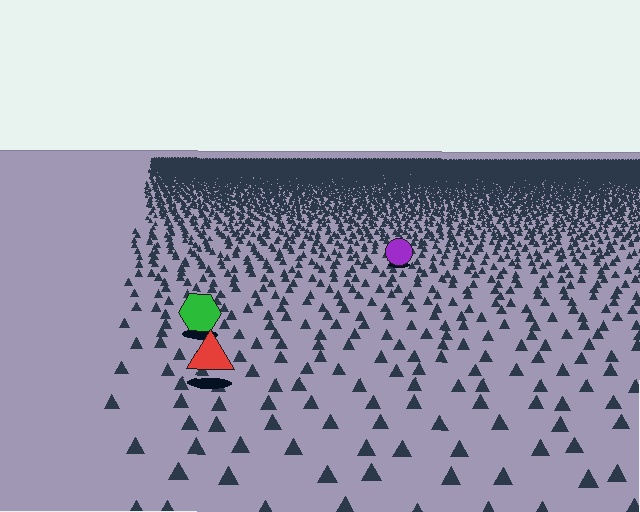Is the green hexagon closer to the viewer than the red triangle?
No. The red triangle is closer — you can tell from the texture gradient: the ground texture is coarser near it.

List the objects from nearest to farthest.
From nearest to farthest: the red triangle, the green hexagon, the purple circle.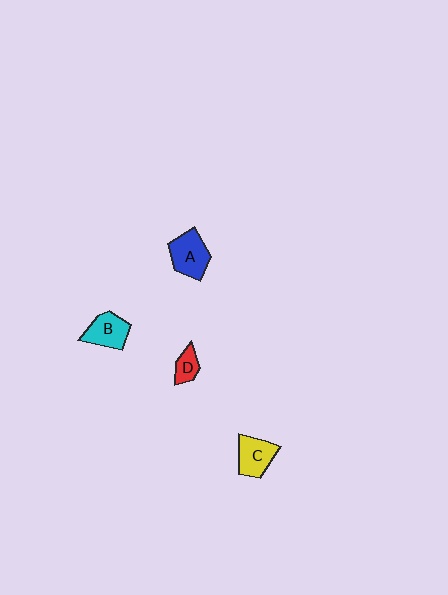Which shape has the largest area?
Shape A (blue).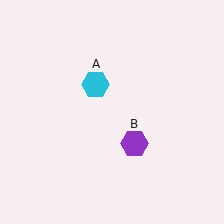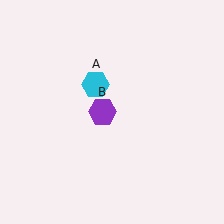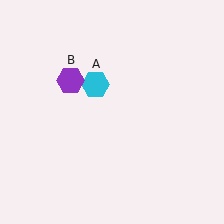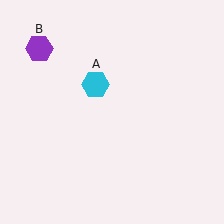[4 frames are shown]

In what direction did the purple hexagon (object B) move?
The purple hexagon (object B) moved up and to the left.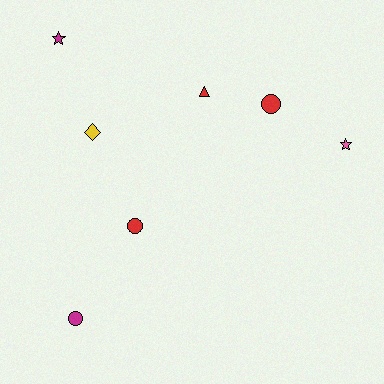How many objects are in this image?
There are 7 objects.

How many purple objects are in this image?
There are no purple objects.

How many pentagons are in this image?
There are no pentagons.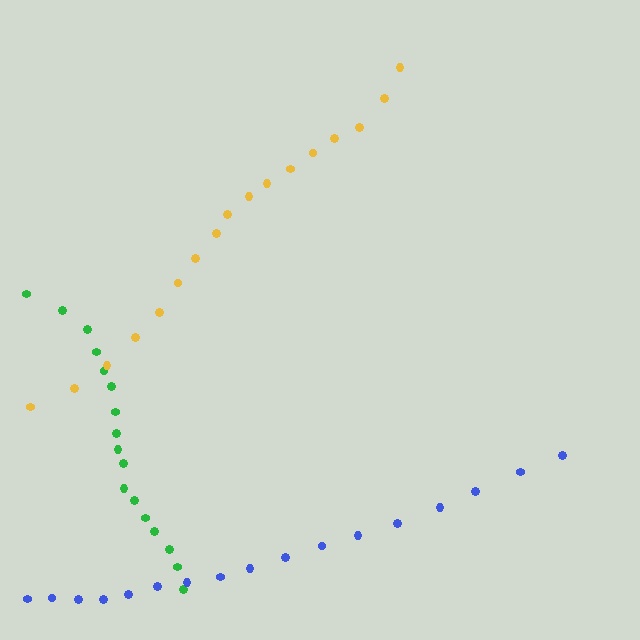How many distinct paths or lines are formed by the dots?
There are 3 distinct paths.